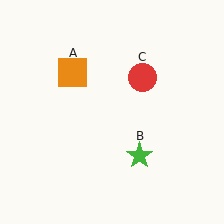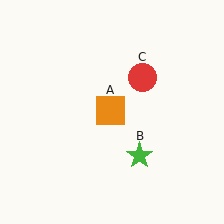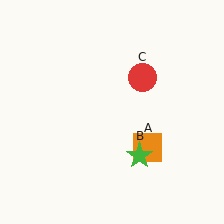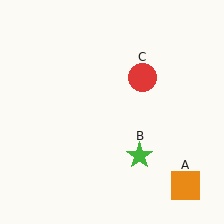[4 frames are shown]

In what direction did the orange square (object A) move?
The orange square (object A) moved down and to the right.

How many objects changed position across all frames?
1 object changed position: orange square (object A).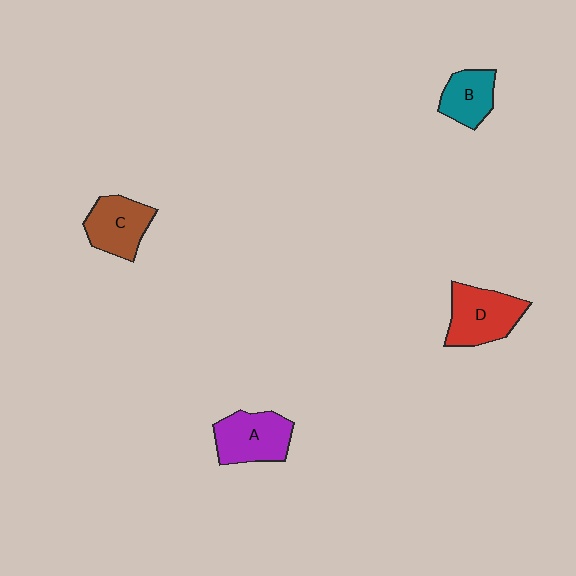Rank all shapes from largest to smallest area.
From largest to smallest: D (red), A (purple), C (brown), B (teal).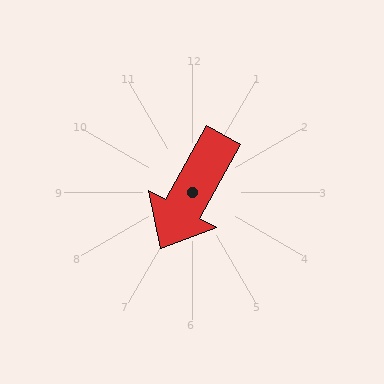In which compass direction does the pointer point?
Southwest.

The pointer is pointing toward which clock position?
Roughly 7 o'clock.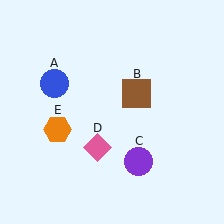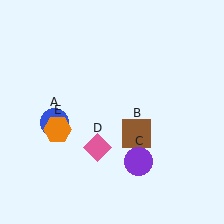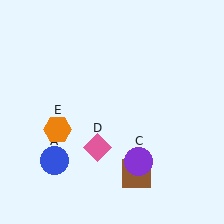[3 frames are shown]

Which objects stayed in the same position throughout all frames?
Purple circle (object C) and pink diamond (object D) and orange hexagon (object E) remained stationary.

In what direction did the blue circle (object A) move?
The blue circle (object A) moved down.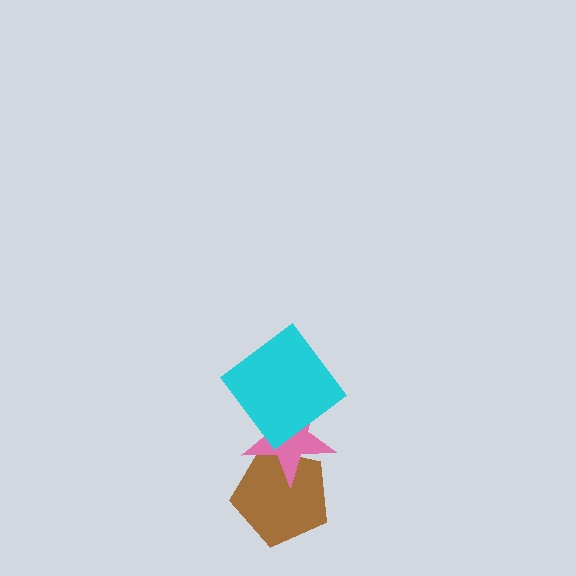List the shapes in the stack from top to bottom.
From top to bottom: the cyan diamond, the pink star, the brown pentagon.